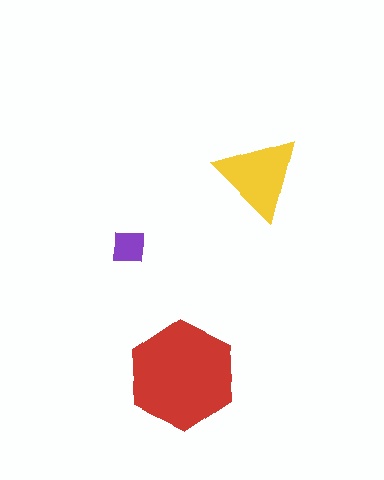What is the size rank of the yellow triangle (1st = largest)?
2nd.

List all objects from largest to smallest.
The red hexagon, the yellow triangle, the purple square.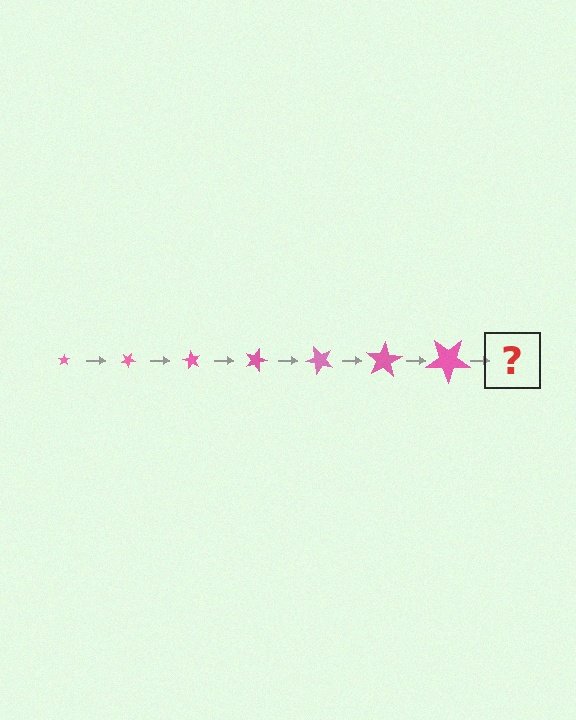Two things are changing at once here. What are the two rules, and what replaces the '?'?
The two rules are that the star grows larger each step and it rotates 30 degrees each step. The '?' should be a star, larger than the previous one and rotated 210 degrees from the start.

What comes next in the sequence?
The next element should be a star, larger than the previous one and rotated 210 degrees from the start.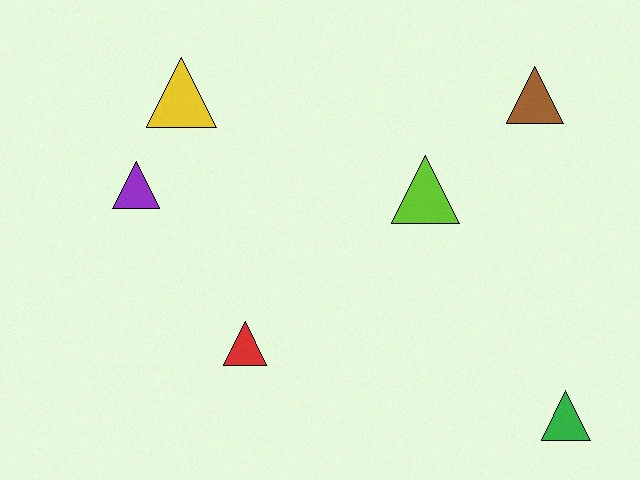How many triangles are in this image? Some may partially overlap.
There are 6 triangles.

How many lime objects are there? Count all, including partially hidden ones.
There is 1 lime object.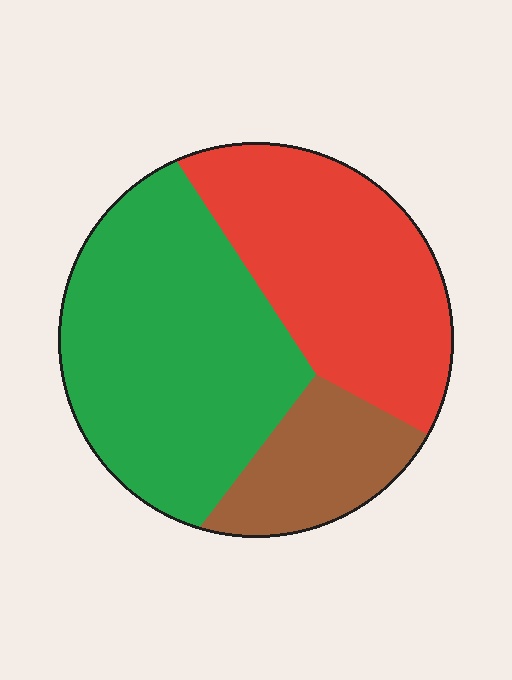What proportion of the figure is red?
Red covers around 35% of the figure.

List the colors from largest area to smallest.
From largest to smallest: green, red, brown.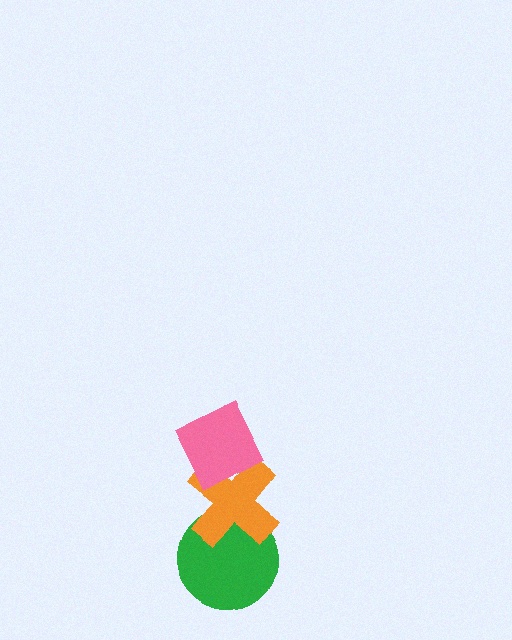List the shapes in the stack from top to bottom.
From top to bottom: the pink diamond, the orange cross, the green circle.